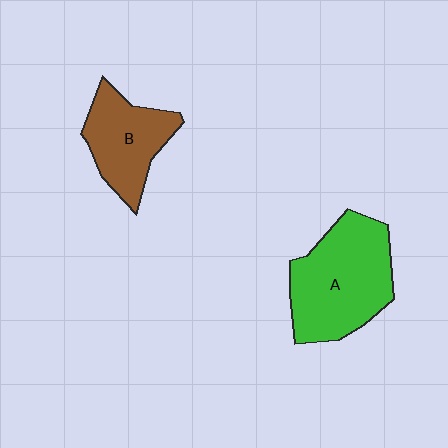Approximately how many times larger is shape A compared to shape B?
Approximately 1.5 times.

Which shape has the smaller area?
Shape B (brown).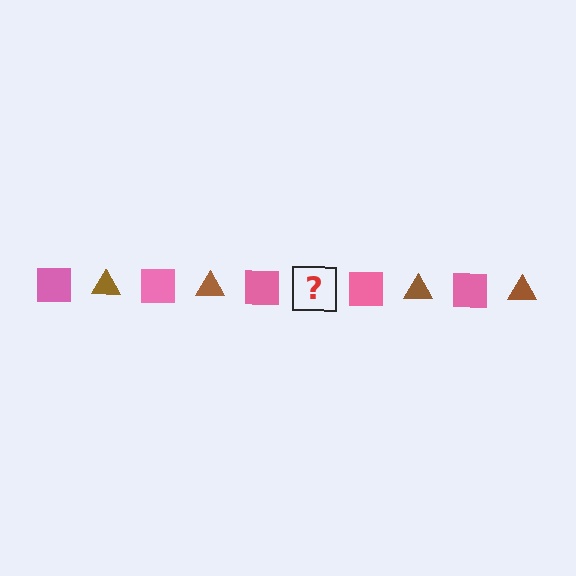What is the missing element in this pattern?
The missing element is a brown triangle.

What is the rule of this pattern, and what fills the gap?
The rule is that the pattern alternates between pink square and brown triangle. The gap should be filled with a brown triangle.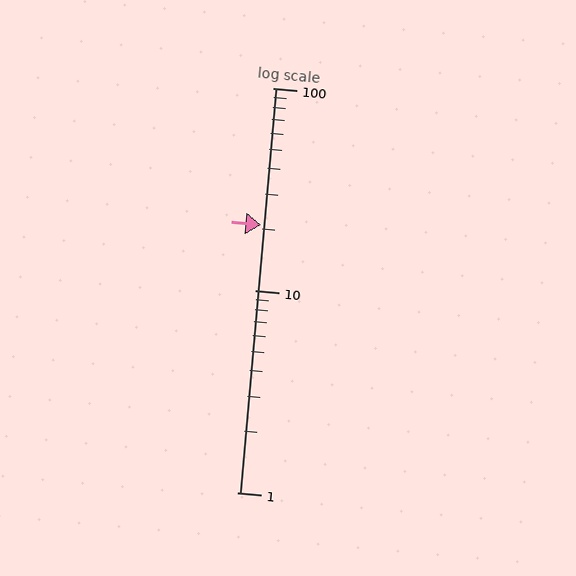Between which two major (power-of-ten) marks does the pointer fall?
The pointer is between 10 and 100.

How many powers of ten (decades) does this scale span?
The scale spans 2 decades, from 1 to 100.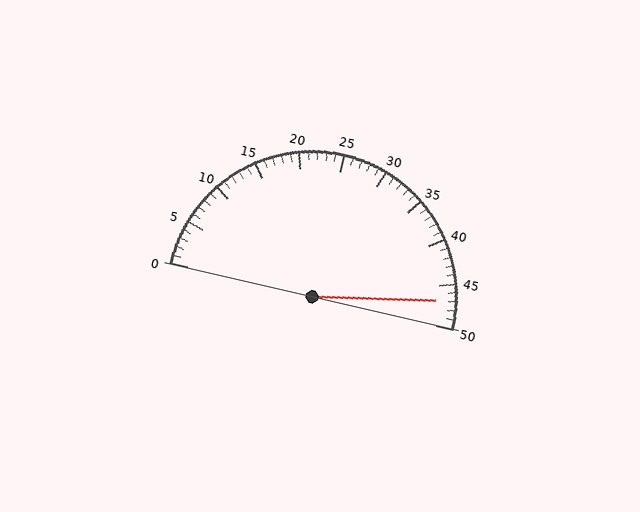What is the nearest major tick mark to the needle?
The nearest major tick mark is 45.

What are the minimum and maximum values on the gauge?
The gauge ranges from 0 to 50.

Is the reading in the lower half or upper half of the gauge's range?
The reading is in the upper half of the range (0 to 50).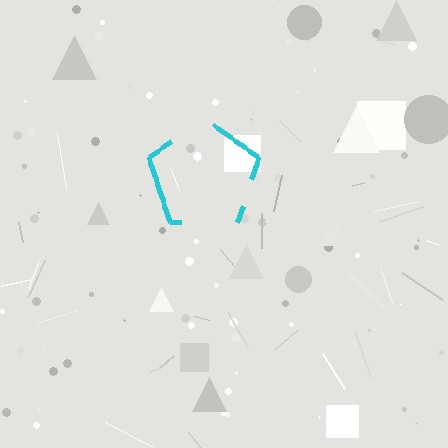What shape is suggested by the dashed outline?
The dashed outline suggests a pentagon.